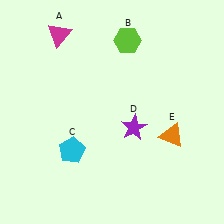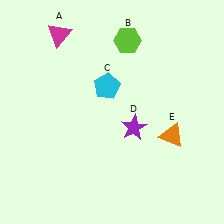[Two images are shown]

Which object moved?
The cyan pentagon (C) moved up.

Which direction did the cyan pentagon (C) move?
The cyan pentagon (C) moved up.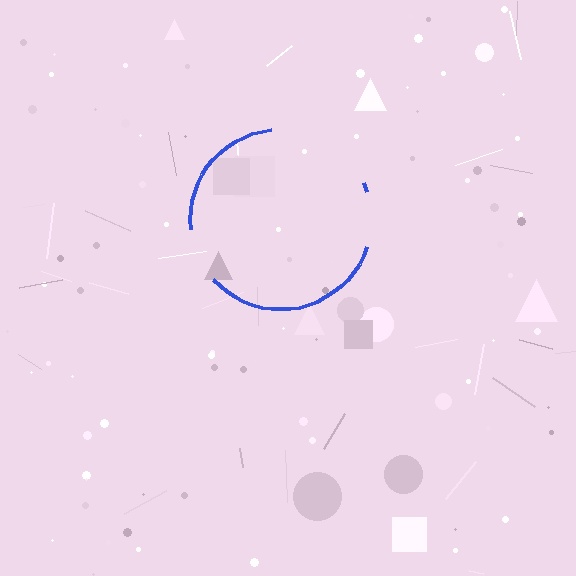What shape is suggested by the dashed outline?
The dashed outline suggests a circle.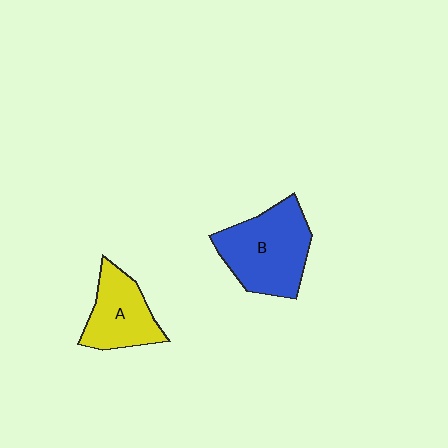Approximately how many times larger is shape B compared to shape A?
Approximately 1.4 times.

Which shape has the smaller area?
Shape A (yellow).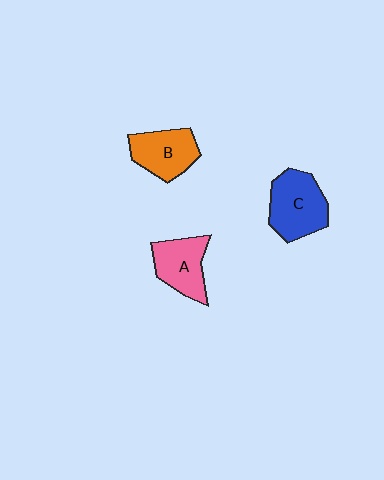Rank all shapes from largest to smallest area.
From largest to smallest: C (blue), B (orange), A (pink).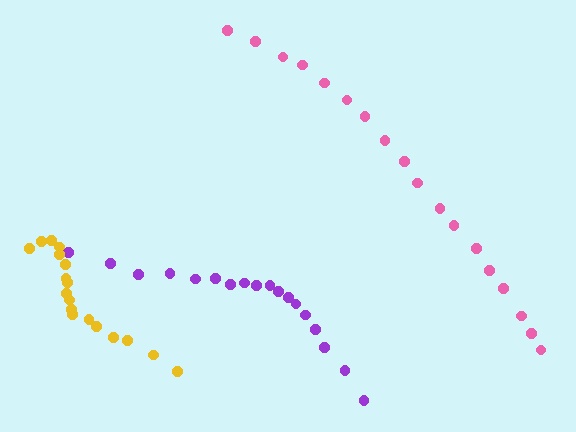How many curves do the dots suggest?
There are 3 distinct paths.